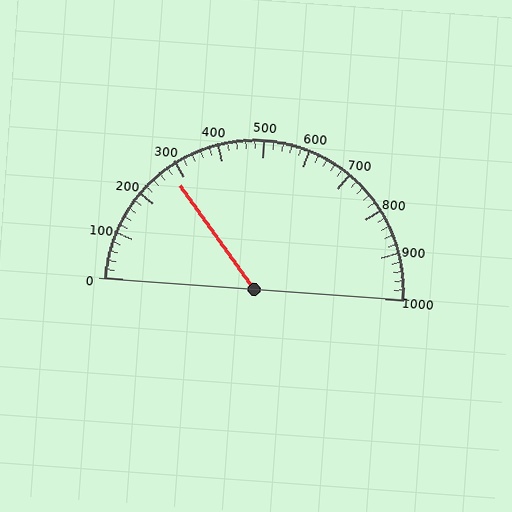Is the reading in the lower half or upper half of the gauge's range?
The reading is in the lower half of the range (0 to 1000).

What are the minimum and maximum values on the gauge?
The gauge ranges from 0 to 1000.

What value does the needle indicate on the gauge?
The needle indicates approximately 280.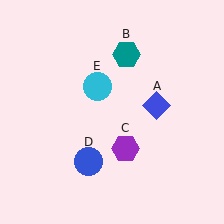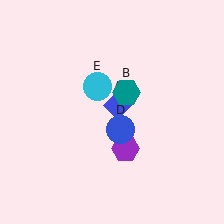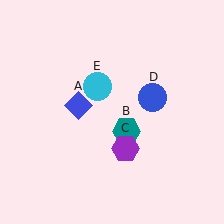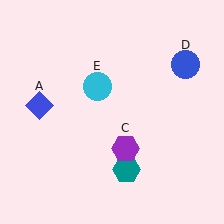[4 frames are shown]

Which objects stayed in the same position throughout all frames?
Purple hexagon (object C) and cyan circle (object E) remained stationary.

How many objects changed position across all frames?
3 objects changed position: blue diamond (object A), teal hexagon (object B), blue circle (object D).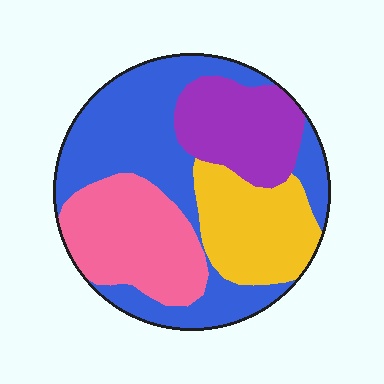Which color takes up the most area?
Blue, at roughly 40%.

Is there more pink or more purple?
Pink.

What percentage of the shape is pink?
Pink takes up about one quarter (1/4) of the shape.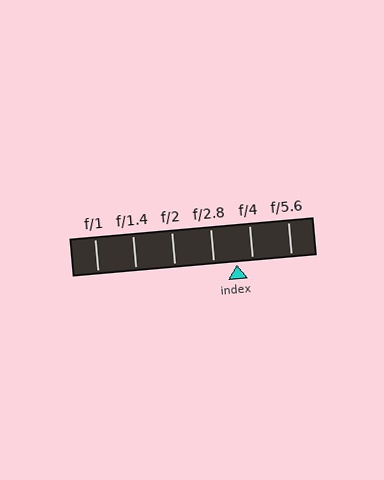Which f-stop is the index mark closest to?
The index mark is closest to f/4.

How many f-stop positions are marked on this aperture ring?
There are 6 f-stop positions marked.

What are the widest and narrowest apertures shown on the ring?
The widest aperture shown is f/1 and the narrowest is f/5.6.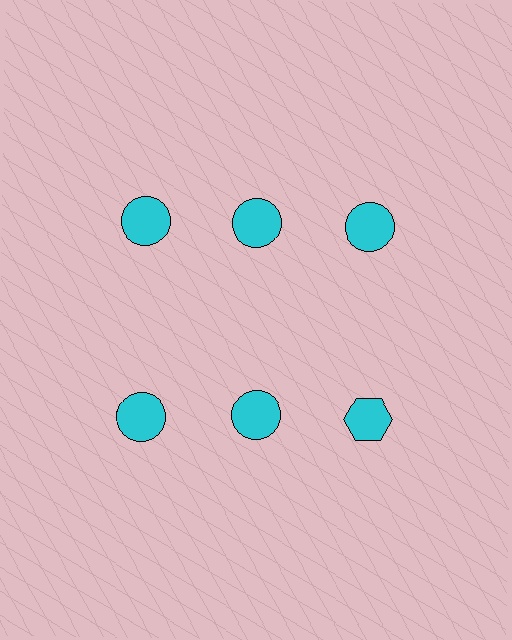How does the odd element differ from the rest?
It has a different shape: hexagon instead of circle.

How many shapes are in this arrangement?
There are 6 shapes arranged in a grid pattern.